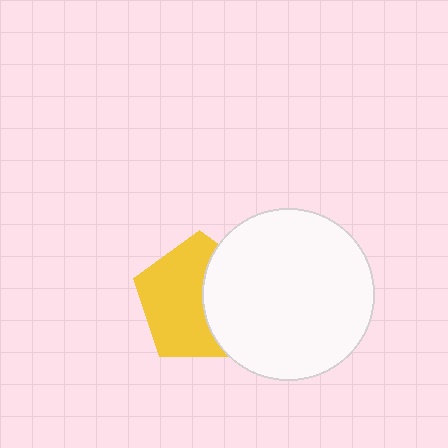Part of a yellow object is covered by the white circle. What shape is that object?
It is a pentagon.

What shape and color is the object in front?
The object in front is a white circle.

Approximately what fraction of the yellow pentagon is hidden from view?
Roughly 40% of the yellow pentagon is hidden behind the white circle.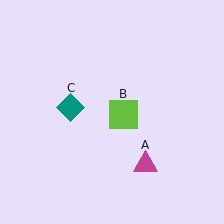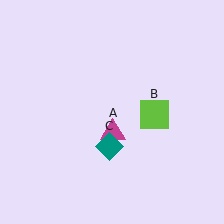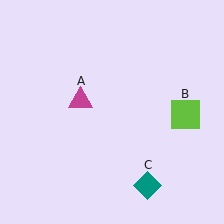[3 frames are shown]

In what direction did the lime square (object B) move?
The lime square (object B) moved right.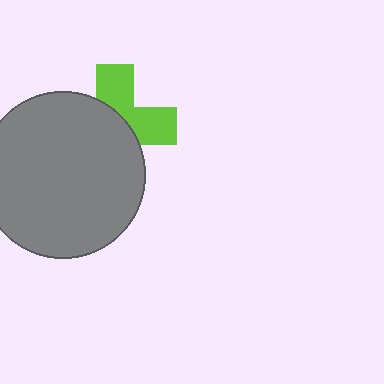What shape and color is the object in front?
The object in front is a gray circle.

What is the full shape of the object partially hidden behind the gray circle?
The partially hidden object is a lime cross.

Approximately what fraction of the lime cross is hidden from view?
Roughly 57% of the lime cross is hidden behind the gray circle.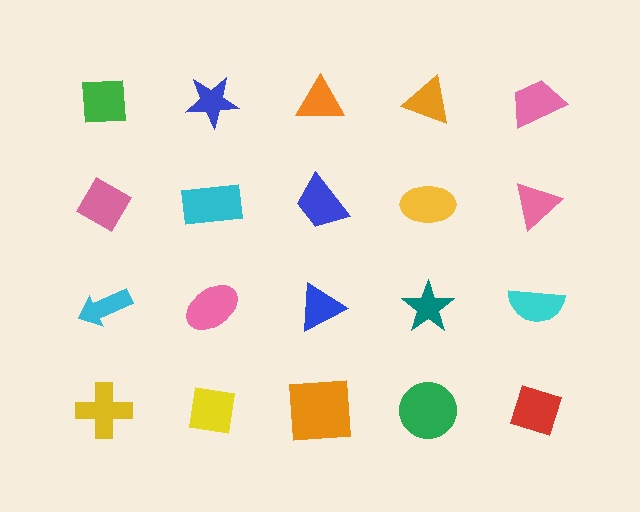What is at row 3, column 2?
A pink ellipse.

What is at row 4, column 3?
An orange square.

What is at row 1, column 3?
An orange triangle.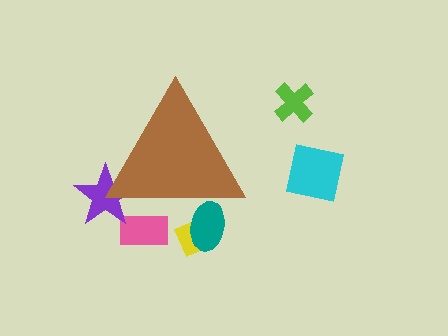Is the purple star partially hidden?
Yes, the purple star is partially hidden behind the brown triangle.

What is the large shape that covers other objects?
A brown triangle.